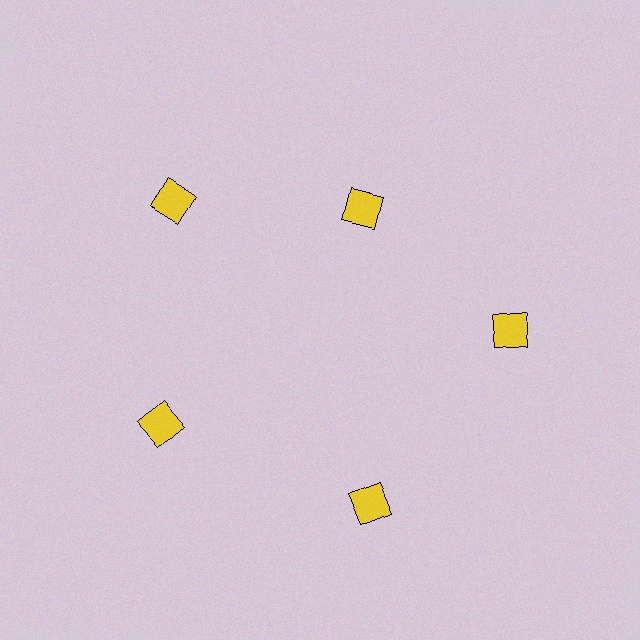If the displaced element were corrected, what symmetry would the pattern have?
It would have 5-fold rotational symmetry — the pattern would map onto itself every 72 degrees.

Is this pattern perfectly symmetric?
No. The 5 yellow diamonds are arranged in a ring, but one element near the 1 o'clock position is pulled inward toward the center, breaking the 5-fold rotational symmetry.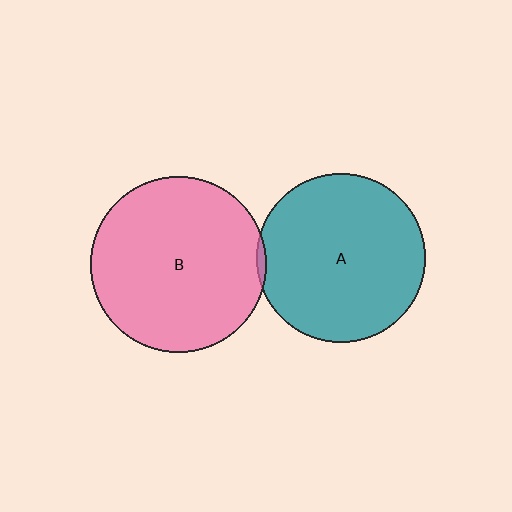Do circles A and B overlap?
Yes.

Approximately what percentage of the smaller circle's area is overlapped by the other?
Approximately 5%.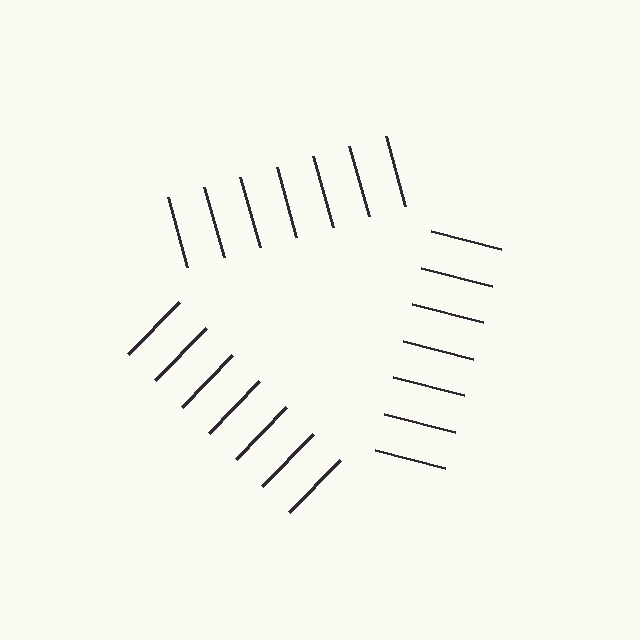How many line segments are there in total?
21 — 7 along each of the 3 edges.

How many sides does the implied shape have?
3 sides — the line-ends trace a triangle.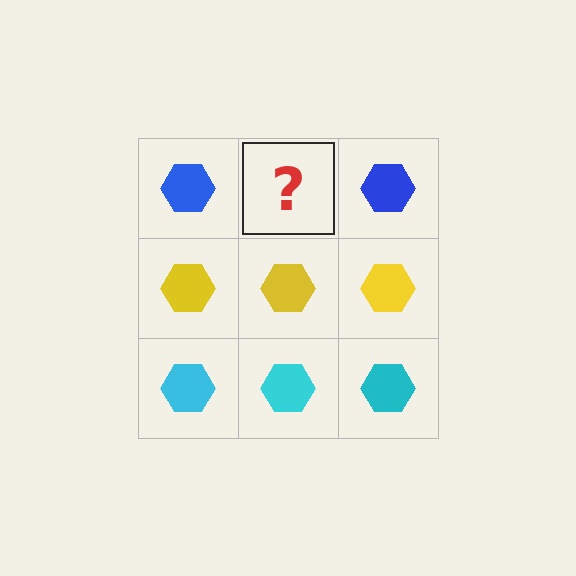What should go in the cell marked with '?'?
The missing cell should contain a blue hexagon.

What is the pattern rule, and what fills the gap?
The rule is that each row has a consistent color. The gap should be filled with a blue hexagon.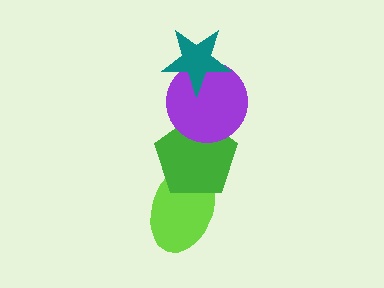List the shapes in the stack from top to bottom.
From top to bottom: the teal star, the purple circle, the green pentagon, the lime ellipse.